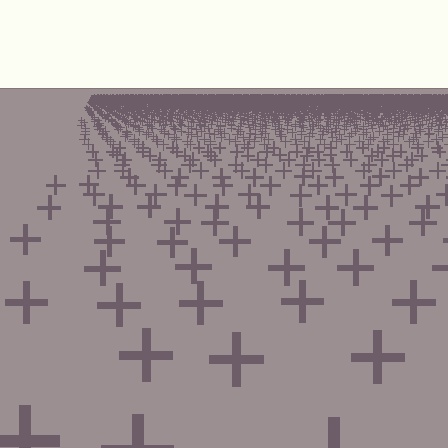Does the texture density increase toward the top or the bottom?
Density increases toward the top.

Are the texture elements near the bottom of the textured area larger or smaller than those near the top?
Larger. Near the bottom, elements are closer to the viewer and appear at a bigger on-screen size.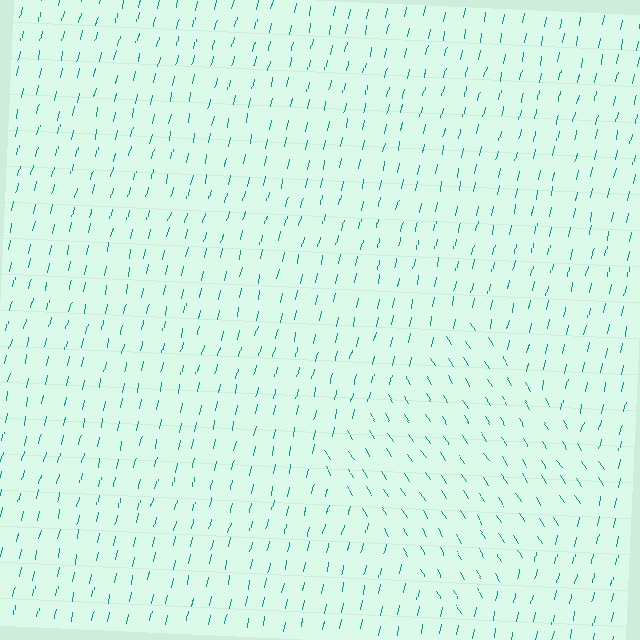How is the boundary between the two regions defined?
The boundary is defined purely by a change in line orientation (approximately 45 degrees difference). All lines are the same color and thickness.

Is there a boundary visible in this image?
Yes, there is a texture boundary formed by a change in line orientation.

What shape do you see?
I see a diamond.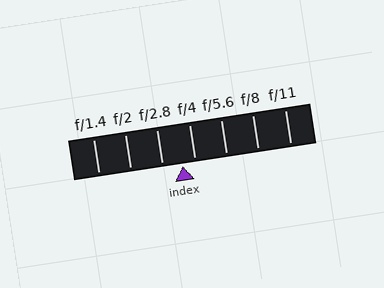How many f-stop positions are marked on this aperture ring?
There are 7 f-stop positions marked.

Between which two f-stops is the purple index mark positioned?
The index mark is between f/2.8 and f/4.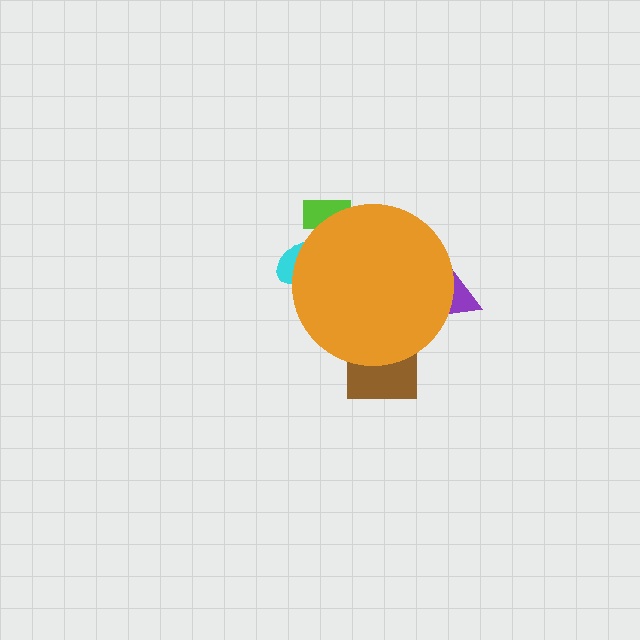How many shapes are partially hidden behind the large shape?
4 shapes are partially hidden.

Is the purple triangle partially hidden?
Yes, the purple triangle is partially hidden behind the orange circle.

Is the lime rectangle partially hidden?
Yes, the lime rectangle is partially hidden behind the orange circle.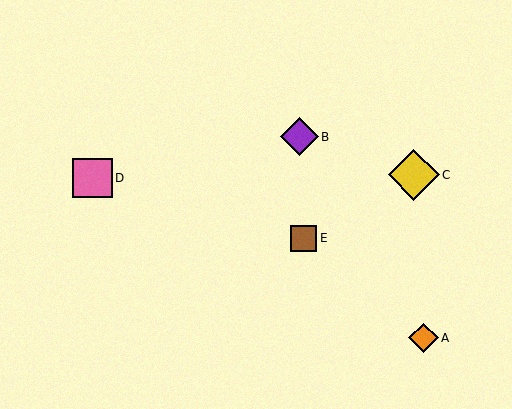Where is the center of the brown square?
The center of the brown square is at (304, 238).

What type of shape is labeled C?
Shape C is a yellow diamond.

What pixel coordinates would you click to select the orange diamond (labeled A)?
Click at (424, 338) to select the orange diamond A.